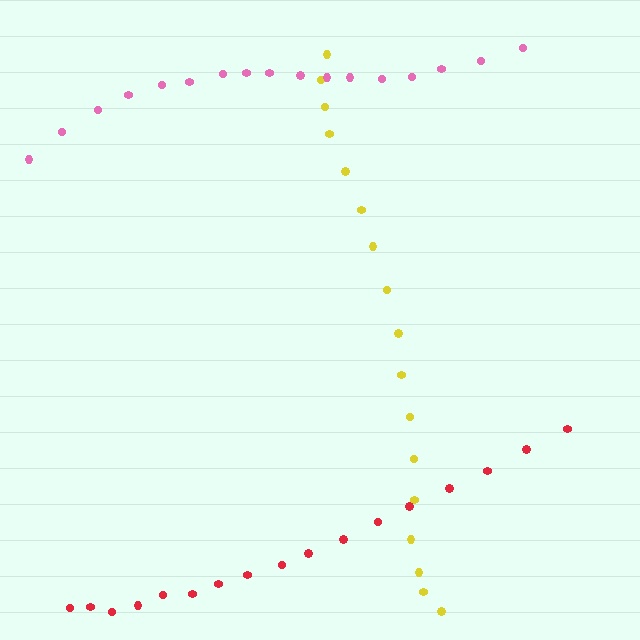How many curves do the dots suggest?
There are 3 distinct paths.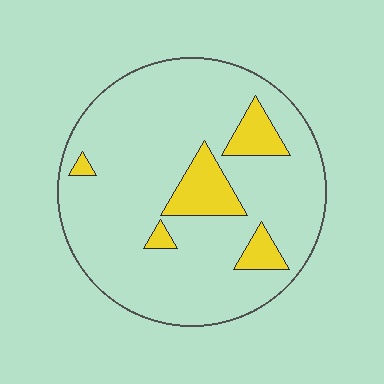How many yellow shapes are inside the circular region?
5.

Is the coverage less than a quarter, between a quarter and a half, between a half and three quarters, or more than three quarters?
Less than a quarter.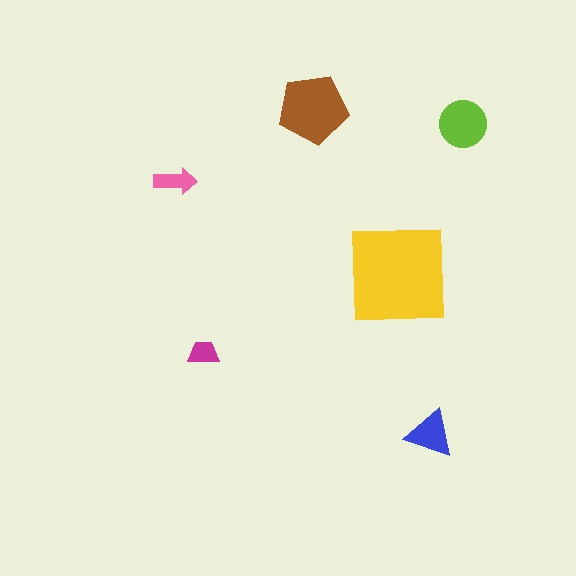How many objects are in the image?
There are 6 objects in the image.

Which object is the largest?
The yellow square.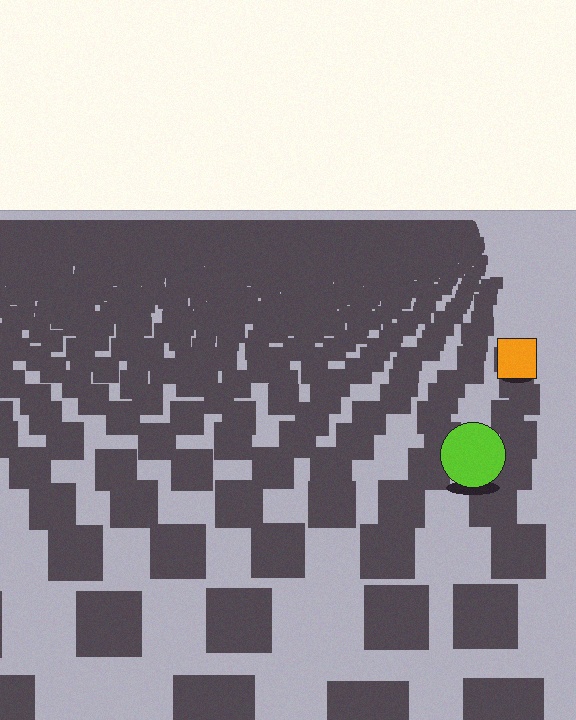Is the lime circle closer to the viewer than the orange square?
Yes. The lime circle is closer — you can tell from the texture gradient: the ground texture is coarser near it.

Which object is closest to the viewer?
The lime circle is closest. The texture marks near it are larger and more spread out.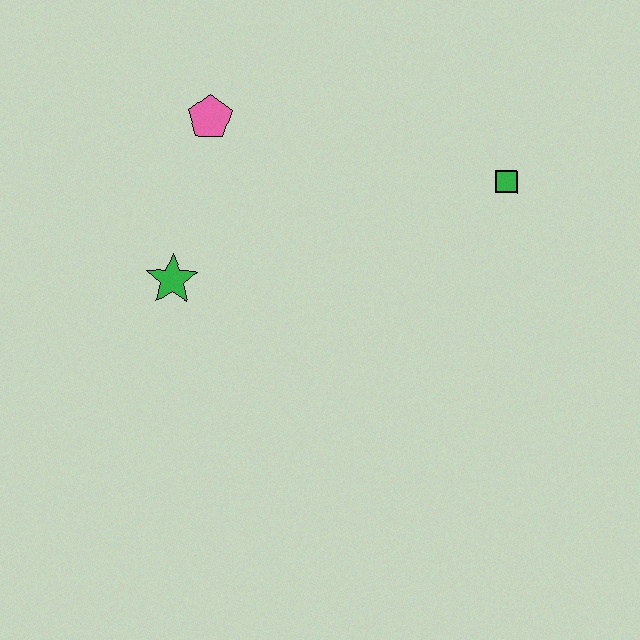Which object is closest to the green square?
The pink pentagon is closest to the green square.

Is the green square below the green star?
No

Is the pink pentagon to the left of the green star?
No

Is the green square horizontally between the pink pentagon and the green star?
No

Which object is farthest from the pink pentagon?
The green square is farthest from the pink pentagon.